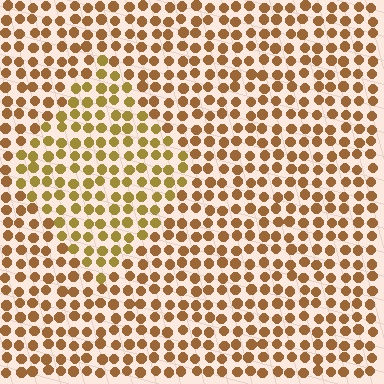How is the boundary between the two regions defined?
The boundary is defined purely by a slight shift in hue (about 22 degrees). Spacing, size, and orientation are identical on both sides.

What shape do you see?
I see a diamond.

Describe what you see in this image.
The image is filled with small brown elements in a uniform arrangement. A diamond-shaped region is visible where the elements are tinted to a slightly different hue, forming a subtle color boundary.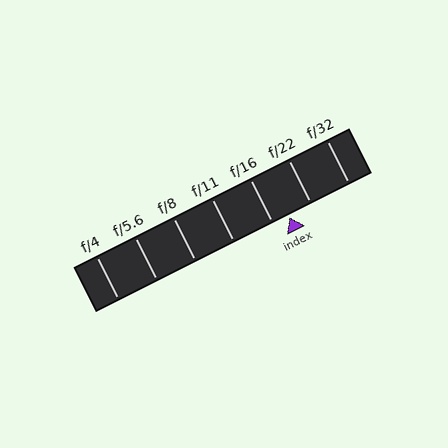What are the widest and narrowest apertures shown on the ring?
The widest aperture shown is f/4 and the narrowest is f/32.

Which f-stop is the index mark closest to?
The index mark is closest to f/16.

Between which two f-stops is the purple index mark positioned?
The index mark is between f/16 and f/22.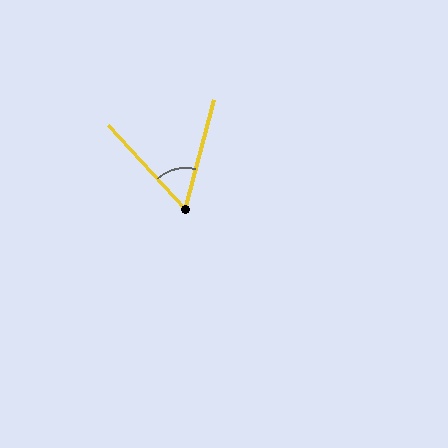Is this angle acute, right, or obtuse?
It is acute.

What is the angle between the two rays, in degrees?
Approximately 57 degrees.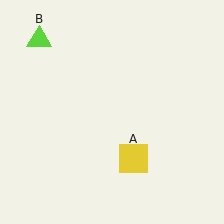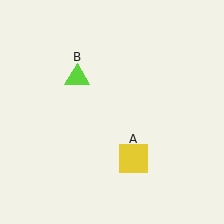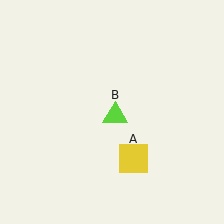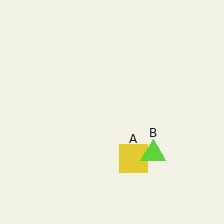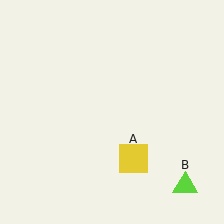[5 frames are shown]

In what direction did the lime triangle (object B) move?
The lime triangle (object B) moved down and to the right.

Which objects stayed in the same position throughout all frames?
Yellow square (object A) remained stationary.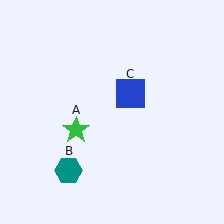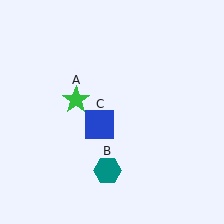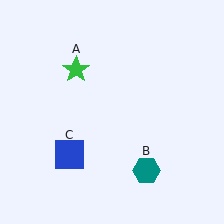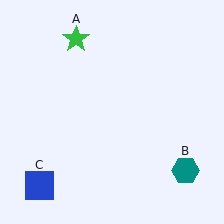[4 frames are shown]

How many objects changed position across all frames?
3 objects changed position: green star (object A), teal hexagon (object B), blue square (object C).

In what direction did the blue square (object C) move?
The blue square (object C) moved down and to the left.